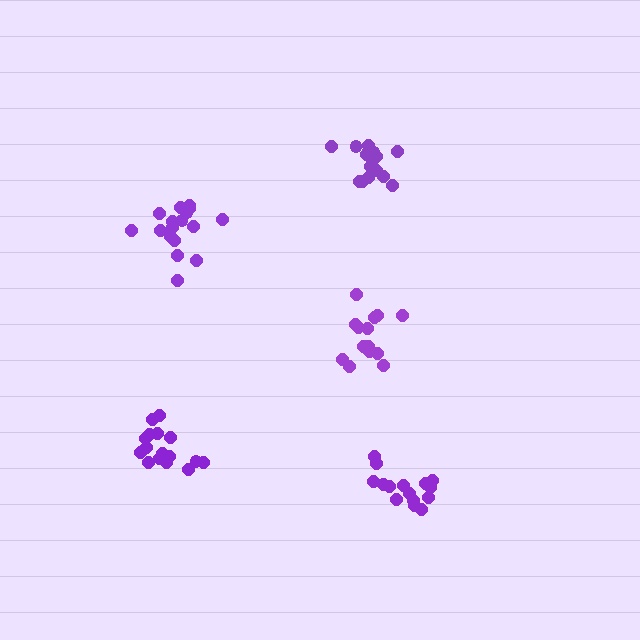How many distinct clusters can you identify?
There are 5 distinct clusters.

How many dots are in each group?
Group 1: 16 dots, Group 2: 16 dots, Group 3: 18 dots, Group 4: 14 dots, Group 5: 15 dots (79 total).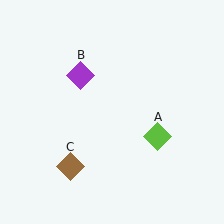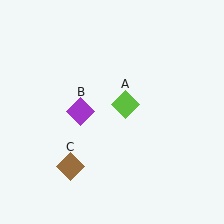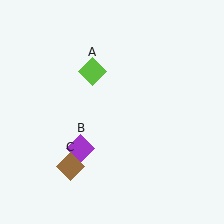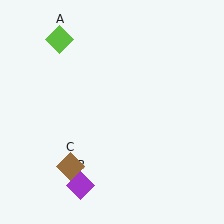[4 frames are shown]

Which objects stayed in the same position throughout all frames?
Brown diamond (object C) remained stationary.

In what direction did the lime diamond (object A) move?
The lime diamond (object A) moved up and to the left.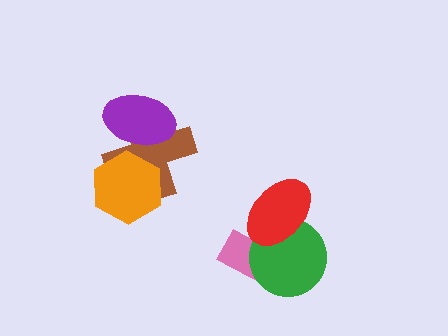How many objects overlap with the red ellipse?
2 objects overlap with the red ellipse.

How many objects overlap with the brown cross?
2 objects overlap with the brown cross.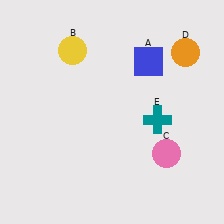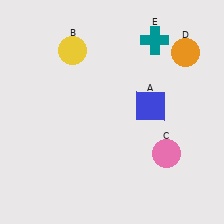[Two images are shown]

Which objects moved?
The objects that moved are: the blue square (A), the teal cross (E).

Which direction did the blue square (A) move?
The blue square (A) moved down.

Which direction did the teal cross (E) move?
The teal cross (E) moved up.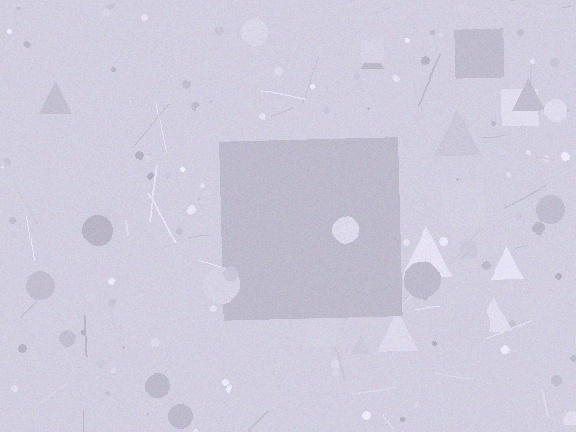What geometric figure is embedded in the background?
A square is embedded in the background.